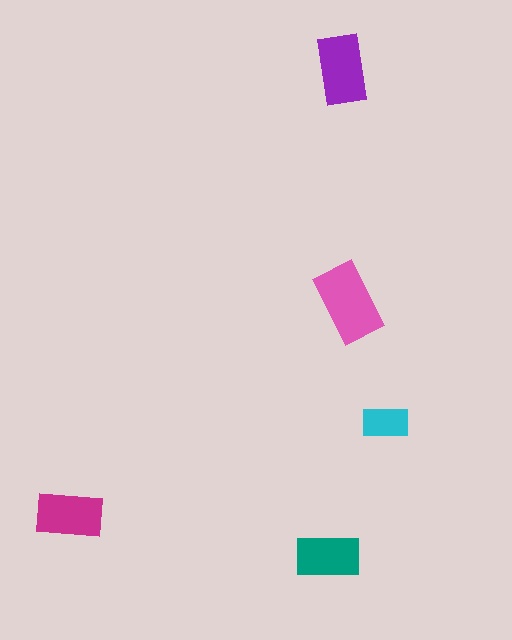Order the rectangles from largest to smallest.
the pink one, the purple one, the magenta one, the teal one, the cyan one.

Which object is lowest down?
The teal rectangle is bottommost.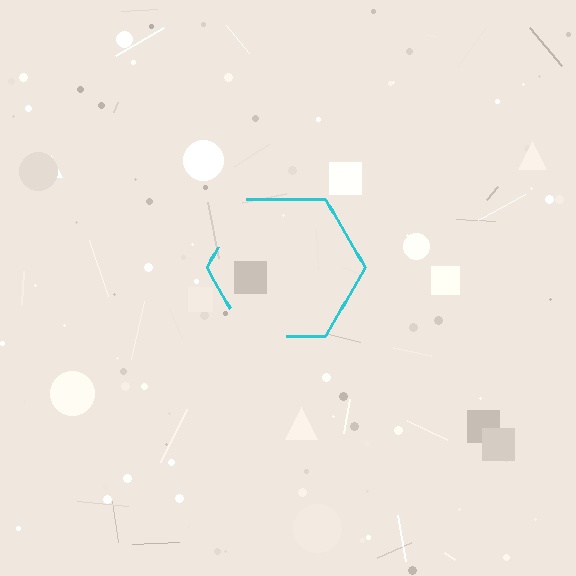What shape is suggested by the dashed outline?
The dashed outline suggests a hexagon.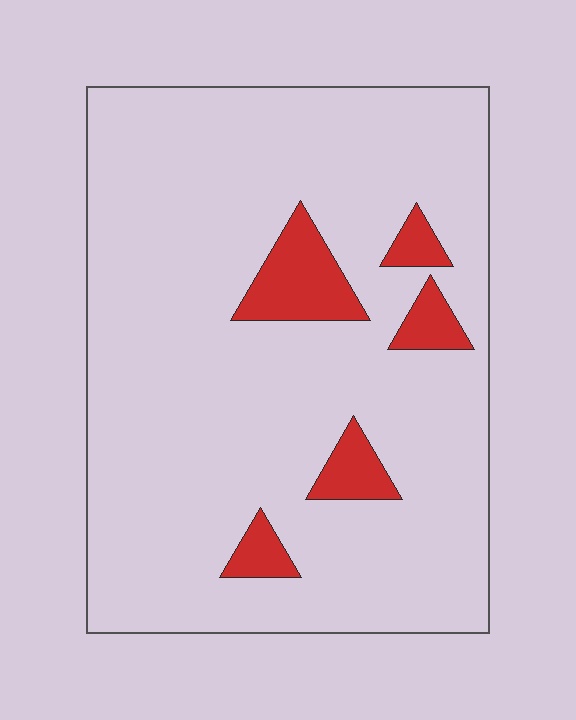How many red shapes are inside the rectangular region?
5.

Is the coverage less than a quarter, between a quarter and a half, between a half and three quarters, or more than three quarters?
Less than a quarter.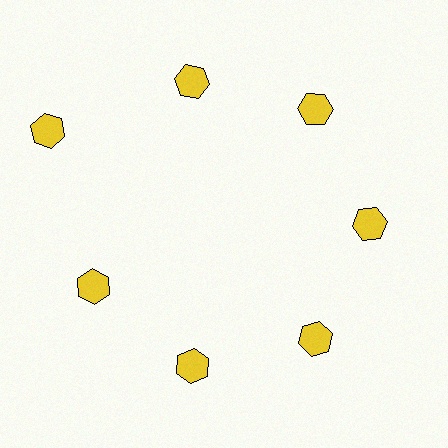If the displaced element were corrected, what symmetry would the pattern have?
It would have 7-fold rotational symmetry — the pattern would map onto itself every 51 degrees.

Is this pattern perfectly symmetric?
No. The 7 yellow hexagons are arranged in a ring, but one element near the 10 o'clock position is pushed outward from the center, breaking the 7-fold rotational symmetry.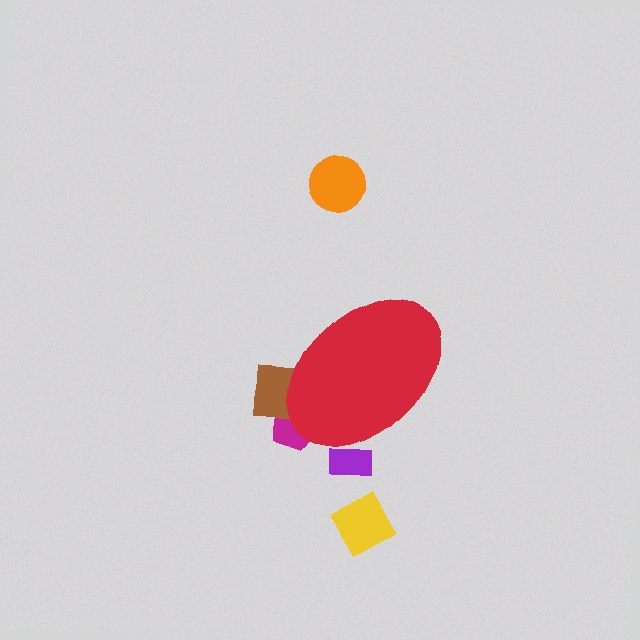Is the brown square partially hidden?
Yes, the brown square is partially hidden behind the red ellipse.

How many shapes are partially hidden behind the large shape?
3 shapes are partially hidden.